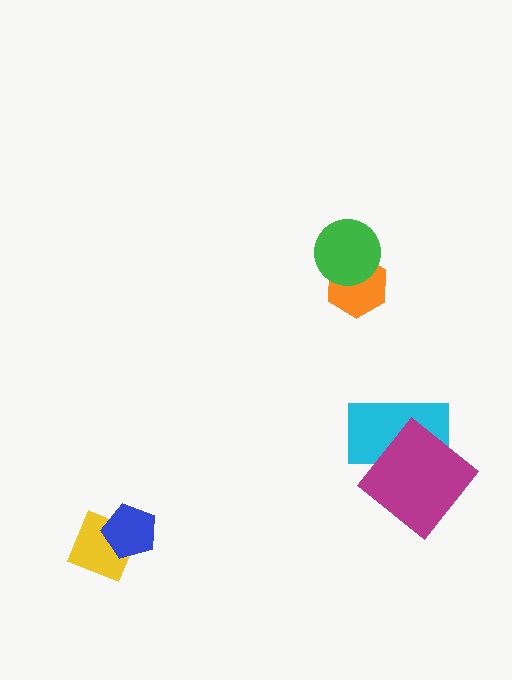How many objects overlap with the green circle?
1 object overlaps with the green circle.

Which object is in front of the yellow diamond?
The blue pentagon is in front of the yellow diamond.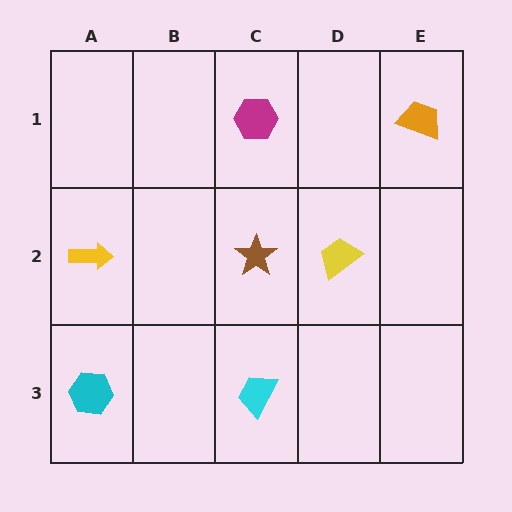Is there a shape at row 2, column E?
No, that cell is empty.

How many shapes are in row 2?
3 shapes.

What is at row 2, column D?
A yellow trapezoid.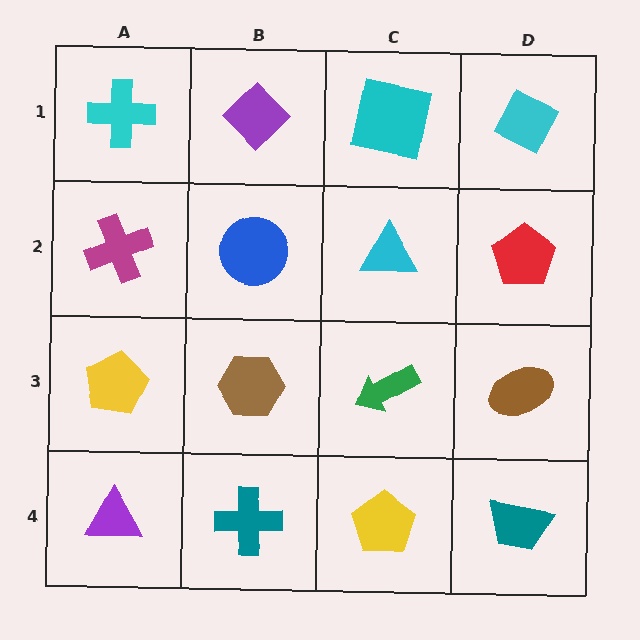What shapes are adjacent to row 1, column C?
A cyan triangle (row 2, column C), a purple diamond (row 1, column B), a cyan diamond (row 1, column D).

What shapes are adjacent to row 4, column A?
A yellow pentagon (row 3, column A), a teal cross (row 4, column B).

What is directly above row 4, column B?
A brown hexagon.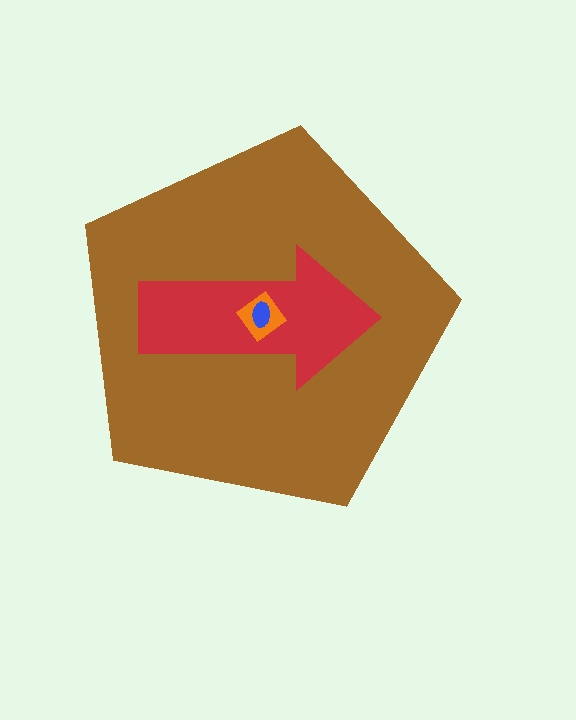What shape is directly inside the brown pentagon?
The red arrow.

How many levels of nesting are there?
4.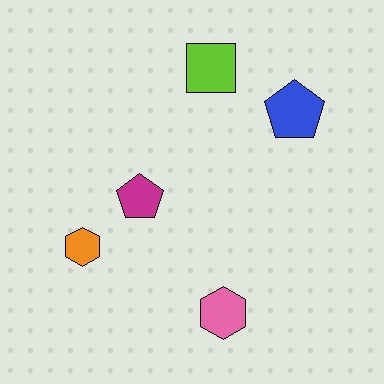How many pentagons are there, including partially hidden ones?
There are 2 pentagons.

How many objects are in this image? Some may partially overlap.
There are 5 objects.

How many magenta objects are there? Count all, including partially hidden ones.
There is 1 magenta object.